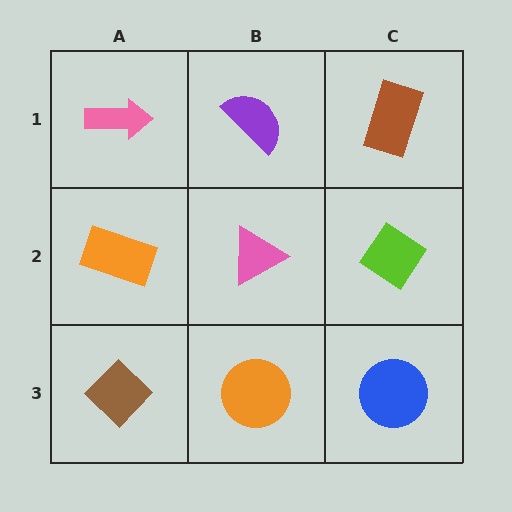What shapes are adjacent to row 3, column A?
An orange rectangle (row 2, column A), an orange circle (row 3, column B).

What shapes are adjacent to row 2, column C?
A brown rectangle (row 1, column C), a blue circle (row 3, column C), a pink triangle (row 2, column B).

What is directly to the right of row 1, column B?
A brown rectangle.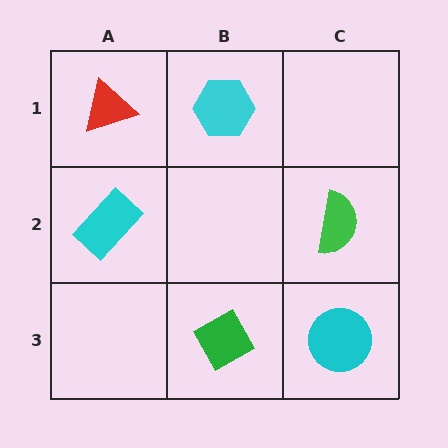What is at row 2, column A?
A cyan rectangle.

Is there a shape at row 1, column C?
No, that cell is empty.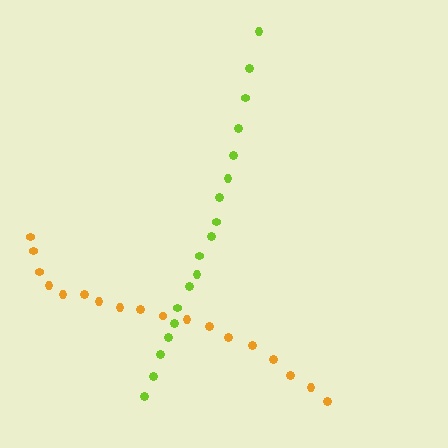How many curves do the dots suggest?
There are 2 distinct paths.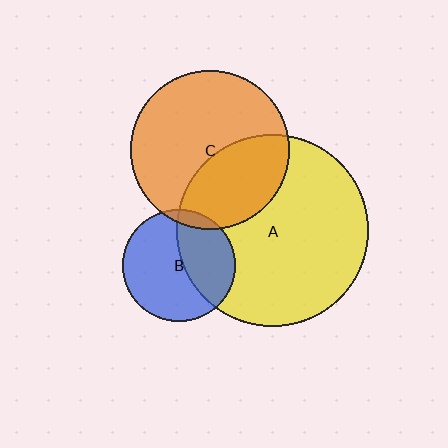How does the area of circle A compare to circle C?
Approximately 1.5 times.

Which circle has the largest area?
Circle A (yellow).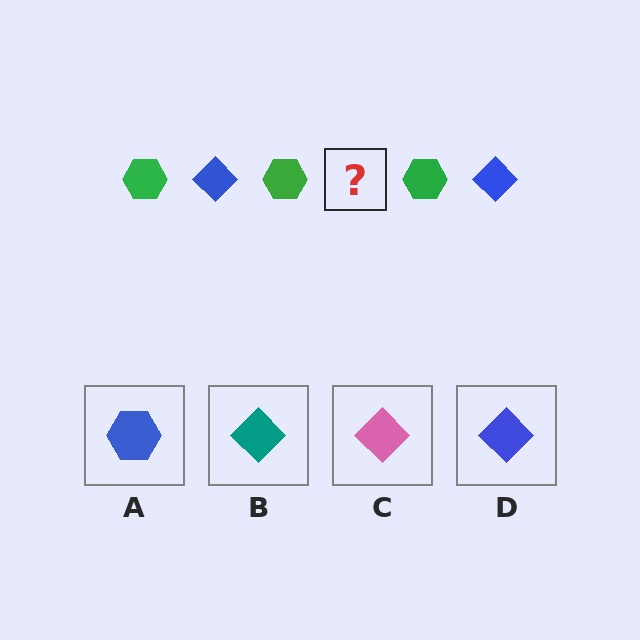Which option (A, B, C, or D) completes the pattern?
D.